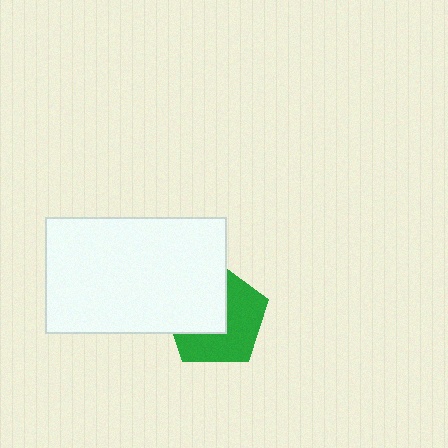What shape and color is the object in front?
The object in front is a white rectangle.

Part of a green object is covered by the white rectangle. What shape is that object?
It is a pentagon.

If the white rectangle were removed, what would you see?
You would see the complete green pentagon.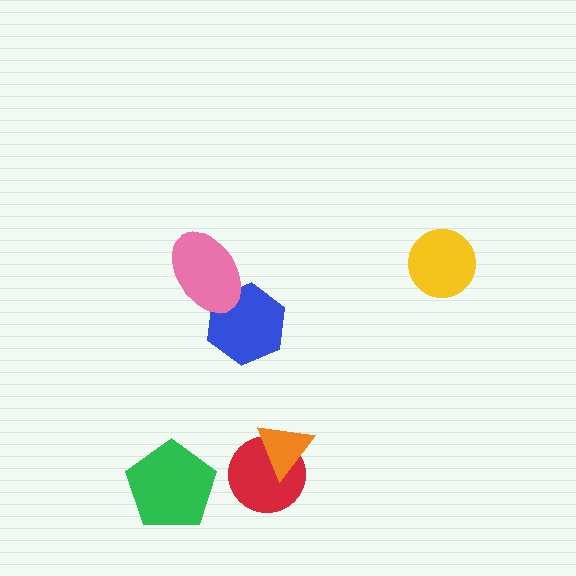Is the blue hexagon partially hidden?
Yes, it is partially covered by another shape.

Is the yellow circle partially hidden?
No, no other shape covers it.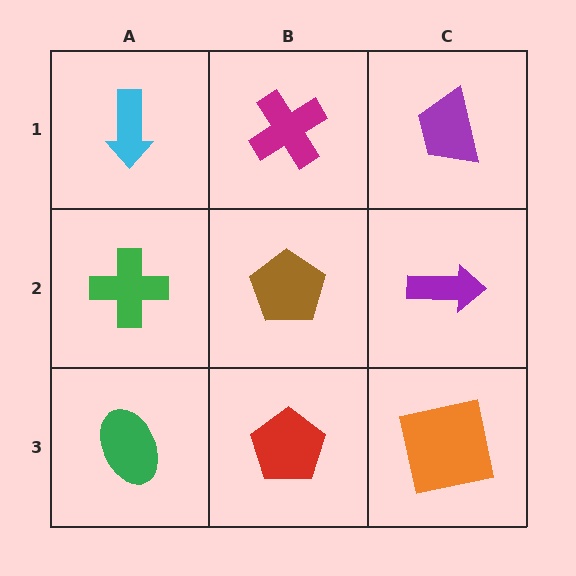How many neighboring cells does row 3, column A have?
2.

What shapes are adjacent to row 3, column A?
A green cross (row 2, column A), a red pentagon (row 3, column B).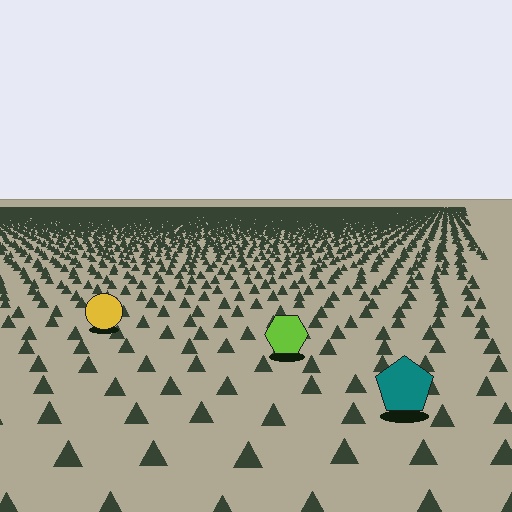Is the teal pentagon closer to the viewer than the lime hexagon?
Yes. The teal pentagon is closer — you can tell from the texture gradient: the ground texture is coarser near it.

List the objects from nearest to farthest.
From nearest to farthest: the teal pentagon, the lime hexagon, the yellow circle.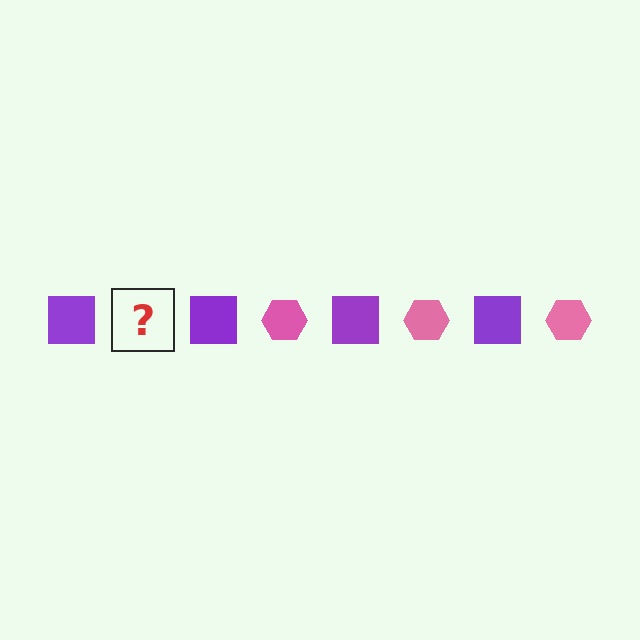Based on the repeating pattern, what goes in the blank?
The blank should be a pink hexagon.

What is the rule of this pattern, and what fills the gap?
The rule is that the pattern alternates between purple square and pink hexagon. The gap should be filled with a pink hexagon.